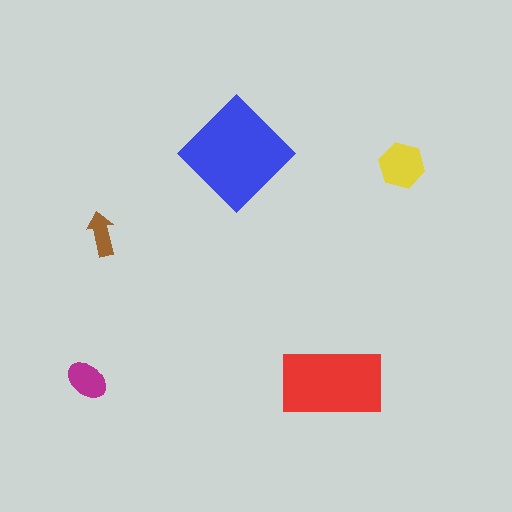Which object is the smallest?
The brown arrow.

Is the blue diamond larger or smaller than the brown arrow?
Larger.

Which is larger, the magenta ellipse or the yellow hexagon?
The yellow hexagon.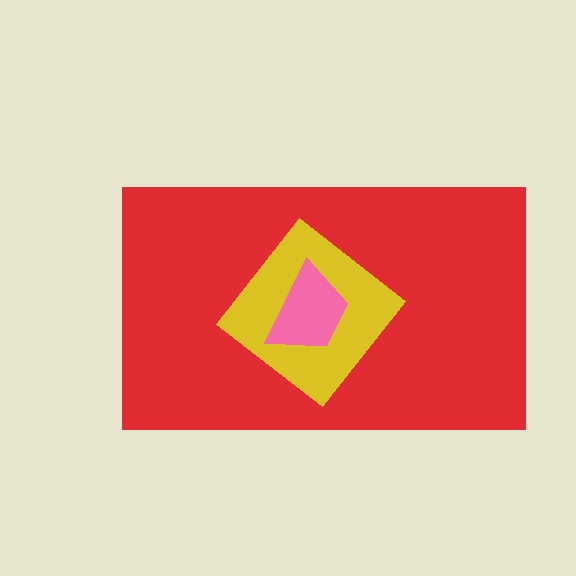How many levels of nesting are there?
3.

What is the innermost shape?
The pink trapezoid.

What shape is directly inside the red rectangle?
The yellow diamond.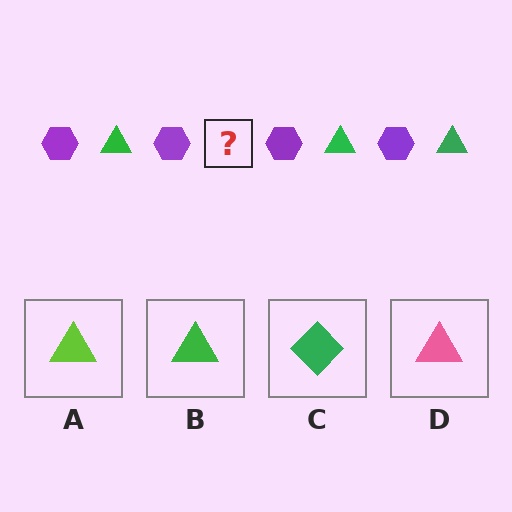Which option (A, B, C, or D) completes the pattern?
B.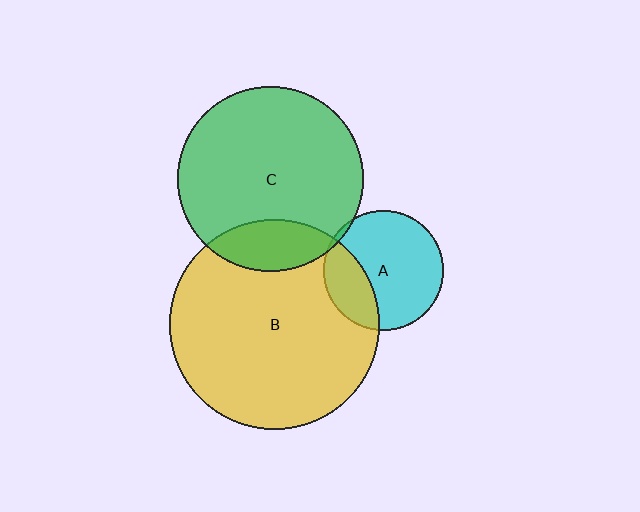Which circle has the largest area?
Circle B (yellow).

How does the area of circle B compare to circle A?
Approximately 3.0 times.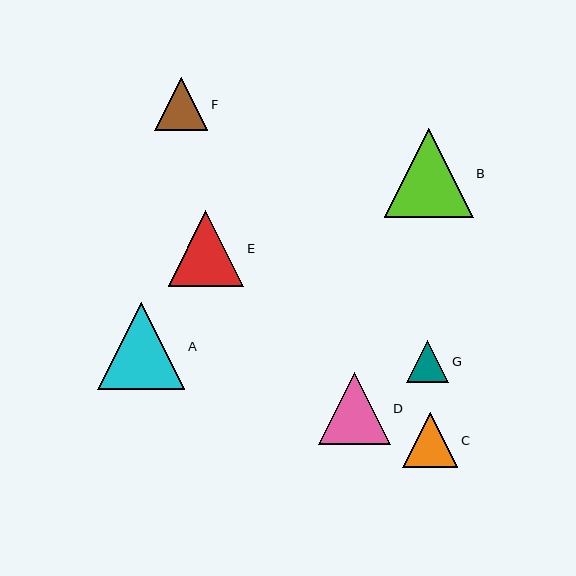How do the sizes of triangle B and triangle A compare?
Triangle B and triangle A are approximately the same size.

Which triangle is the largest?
Triangle B is the largest with a size of approximately 89 pixels.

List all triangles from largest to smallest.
From largest to smallest: B, A, E, D, C, F, G.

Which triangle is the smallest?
Triangle G is the smallest with a size of approximately 42 pixels.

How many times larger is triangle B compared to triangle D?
Triangle B is approximately 1.2 times the size of triangle D.